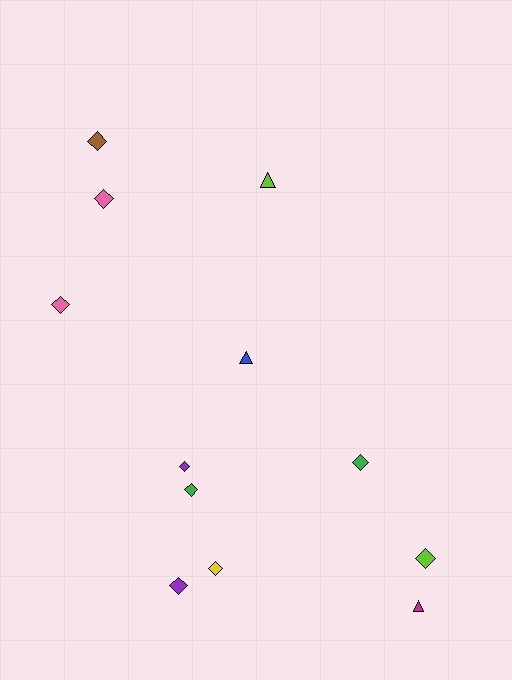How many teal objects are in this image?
There are no teal objects.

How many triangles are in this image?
There are 3 triangles.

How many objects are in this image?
There are 12 objects.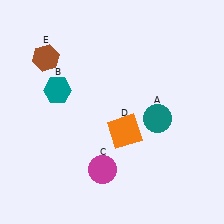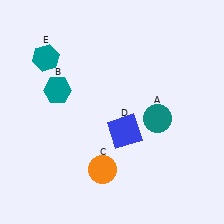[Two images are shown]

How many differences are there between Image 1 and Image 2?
There are 3 differences between the two images.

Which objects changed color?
C changed from magenta to orange. D changed from orange to blue. E changed from brown to teal.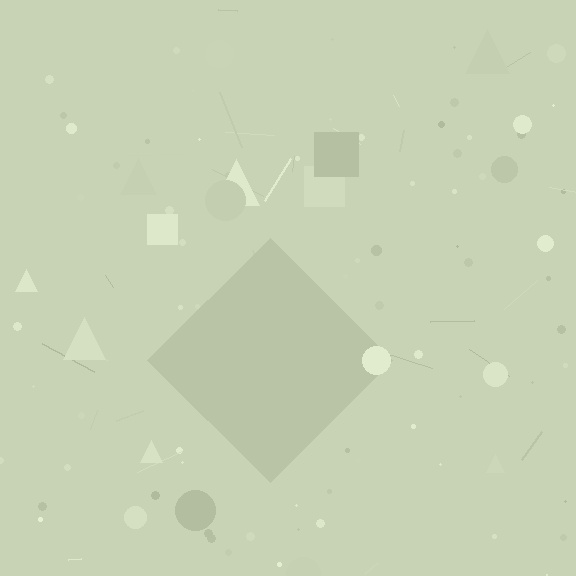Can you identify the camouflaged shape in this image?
The camouflaged shape is a diamond.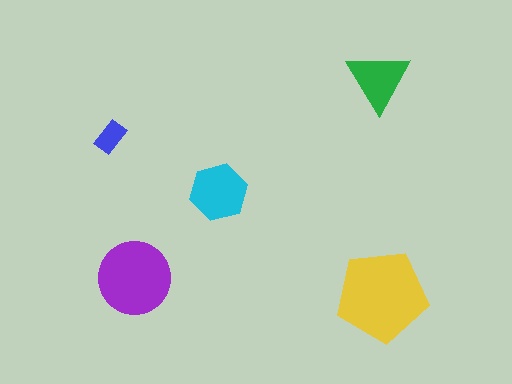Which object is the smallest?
The blue rectangle.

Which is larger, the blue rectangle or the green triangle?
The green triangle.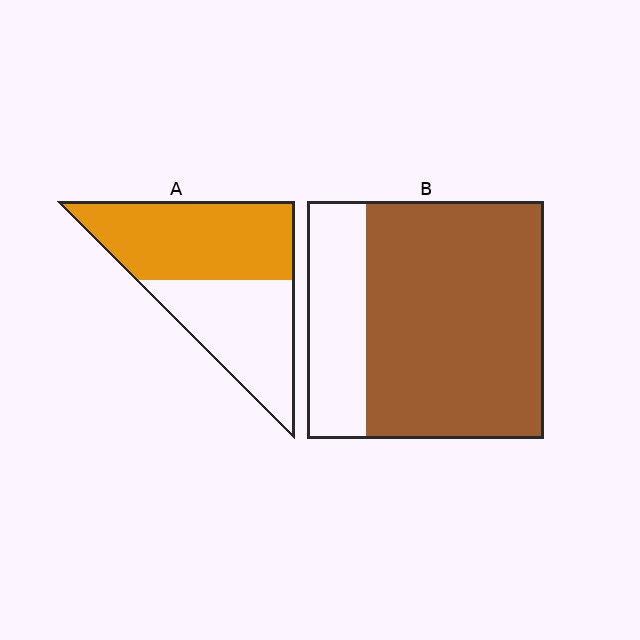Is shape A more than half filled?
Yes.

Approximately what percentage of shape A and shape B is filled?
A is approximately 55% and B is approximately 75%.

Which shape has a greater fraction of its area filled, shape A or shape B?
Shape B.